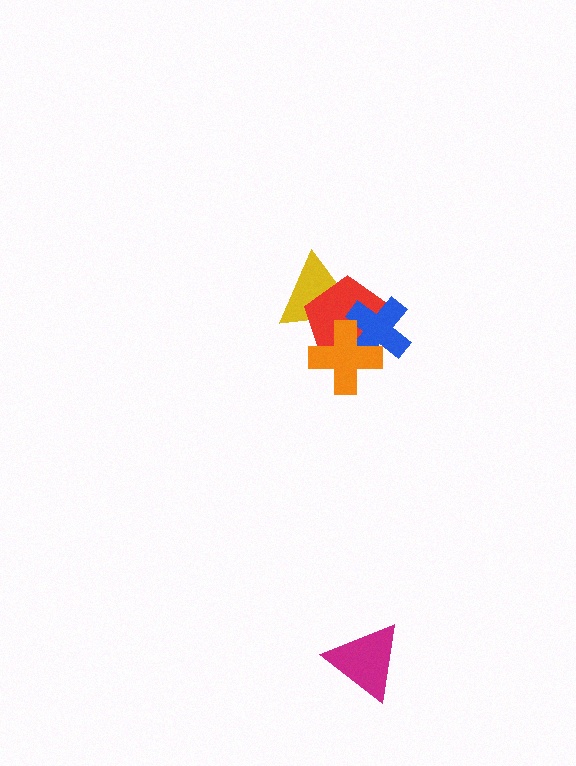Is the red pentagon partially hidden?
Yes, it is partially covered by another shape.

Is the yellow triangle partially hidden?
Yes, it is partially covered by another shape.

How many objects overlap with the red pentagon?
3 objects overlap with the red pentagon.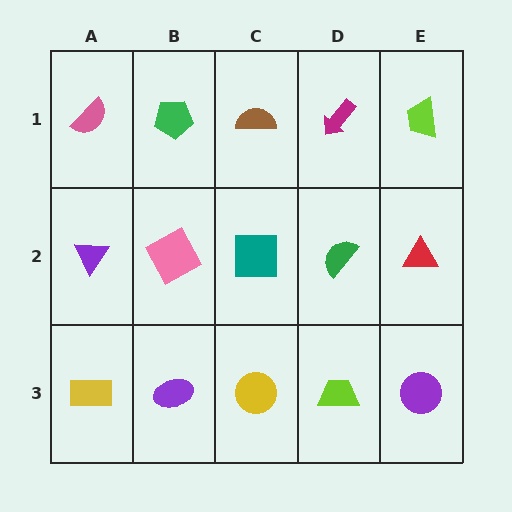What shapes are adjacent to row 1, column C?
A teal square (row 2, column C), a green pentagon (row 1, column B), a magenta arrow (row 1, column D).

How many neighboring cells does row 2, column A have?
3.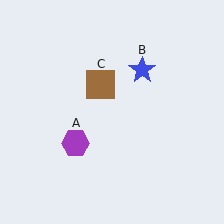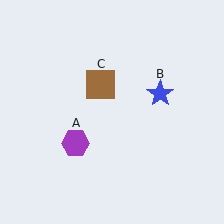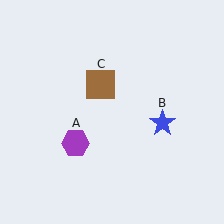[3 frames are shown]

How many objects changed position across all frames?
1 object changed position: blue star (object B).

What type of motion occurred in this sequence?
The blue star (object B) rotated clockwise around the center of the scene.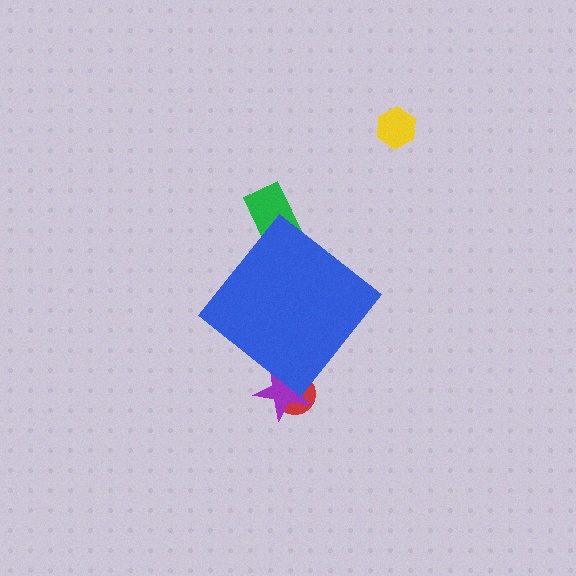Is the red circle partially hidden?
Yes, the red circle is partially hidden behind the blue diamond.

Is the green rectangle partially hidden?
Yes, the green rectangle is partially hidden behind the blue diamond.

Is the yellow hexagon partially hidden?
No, the yellow hexagon is fully visible.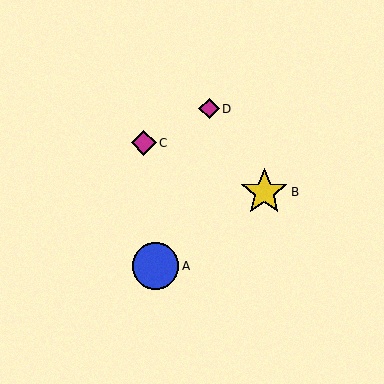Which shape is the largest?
The blue circle (labeled A) is the largest.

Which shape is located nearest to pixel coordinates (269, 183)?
The yellow star (labeled B) at (264, 192) is nearest to that location.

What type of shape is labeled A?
Shape A is a blue circle.